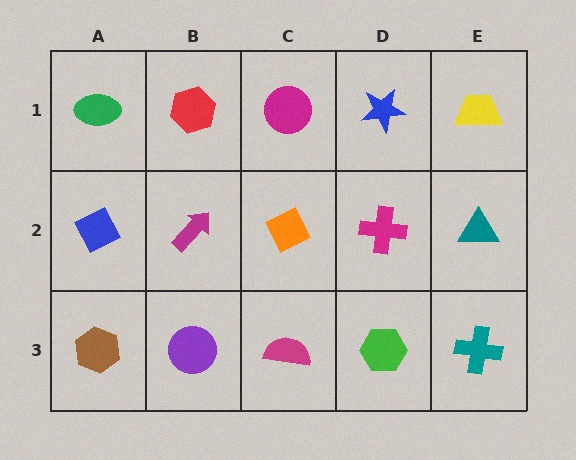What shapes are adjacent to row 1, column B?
A magenta arrow (row 2, column B), a green ellipse (row 1, column A), a magenta circle (row 1, column C).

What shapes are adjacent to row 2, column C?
A magenta circle (row 1, column C), a magenta semicircle (row 3, column C), a magenta arrow (row 2, column B), a magenta cross (row 2, column D).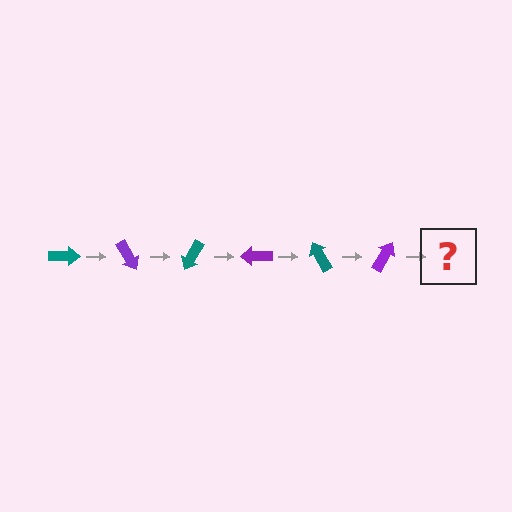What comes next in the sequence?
The next element should be a teal arrow, rotated 360 degrees from the start.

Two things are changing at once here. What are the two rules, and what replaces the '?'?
The two rules are that it rotates 60 degrees each step and the color cycles through teal and purple. The '?' should be a teal arrow, rotated 360 degrees from the start.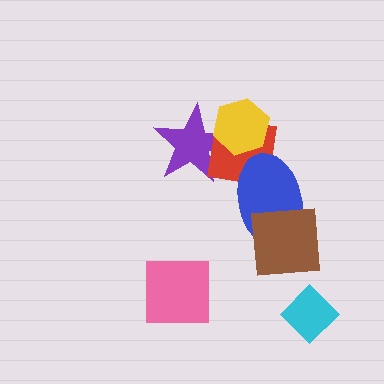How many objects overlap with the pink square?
0 objects overlap with the pink square.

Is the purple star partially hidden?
Yes, it is partially covered by another shape.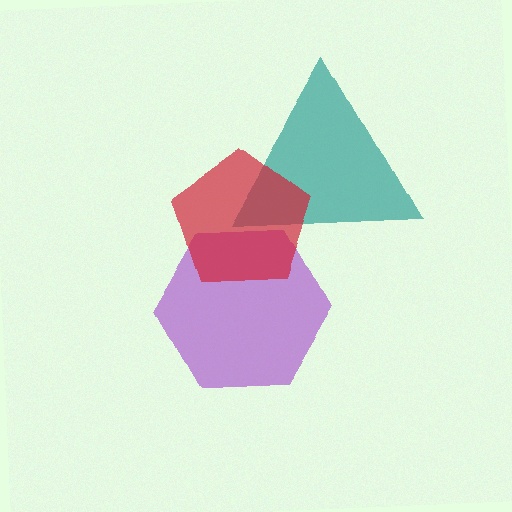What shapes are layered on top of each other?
The layered shapes are: a purple hexagon, a teal triangle, a red pentagon.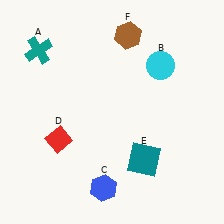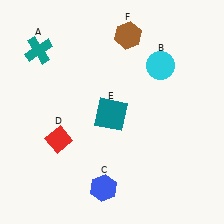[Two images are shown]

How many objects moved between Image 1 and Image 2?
1 object moved between the two images.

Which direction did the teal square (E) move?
The teal square (E) moved up.